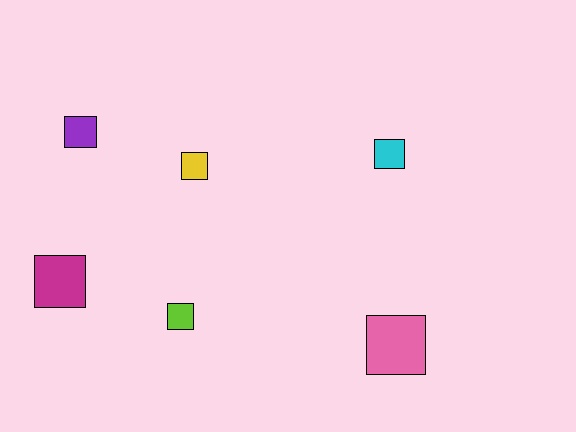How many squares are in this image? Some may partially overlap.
There are 6 squares.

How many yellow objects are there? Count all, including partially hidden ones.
There is 1 yellow object.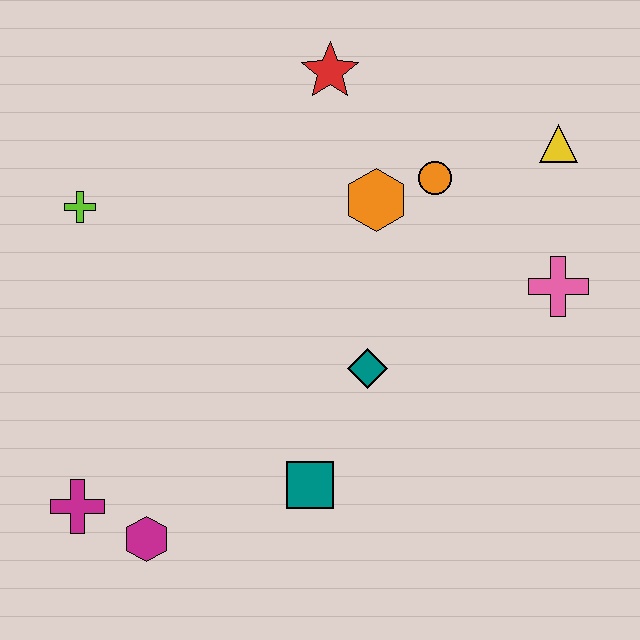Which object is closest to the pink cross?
The yellow triangle is closest to the pink cross.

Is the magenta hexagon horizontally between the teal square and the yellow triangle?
No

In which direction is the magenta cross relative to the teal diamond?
The magenta cross is to the left of the teal diamond.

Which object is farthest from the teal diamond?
The lime cross is farthest from the teal diamond.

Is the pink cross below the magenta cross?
No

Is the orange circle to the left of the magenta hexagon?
No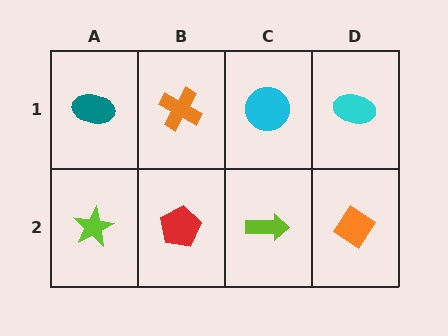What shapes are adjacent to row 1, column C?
A lime arrow (row 2, column C), an orange cross (row 1, column B), a cyan ellipse (row 1, column D).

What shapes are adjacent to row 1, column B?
A red pentagon (row 2, column B), a teal ellipse (row 1, column A), a cyan circle (row 1, column C).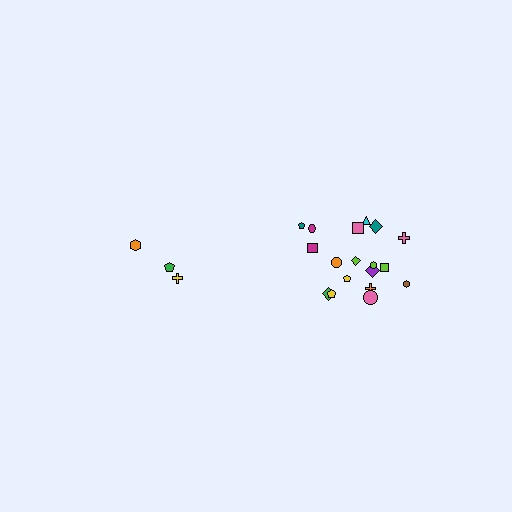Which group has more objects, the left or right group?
The right group.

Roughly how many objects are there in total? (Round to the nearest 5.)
Roughly 20 objects in total.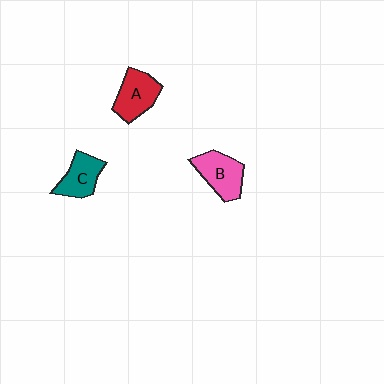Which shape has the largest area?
Shape B (pink).